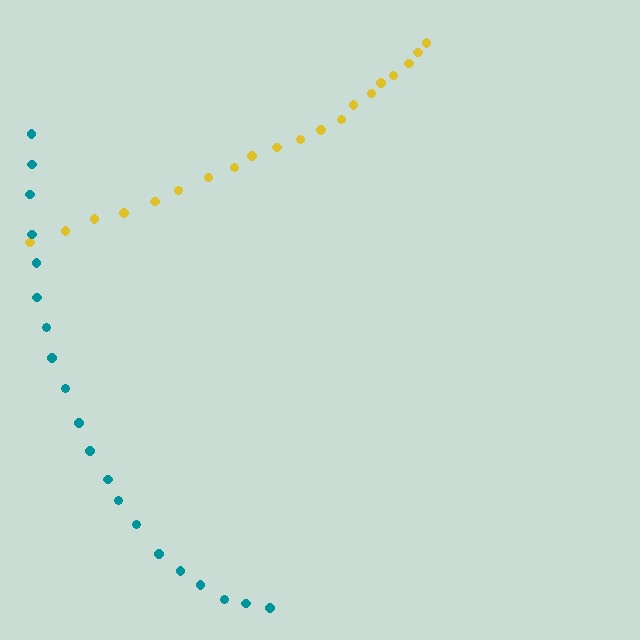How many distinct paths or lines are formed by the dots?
There are 2 distinct paths.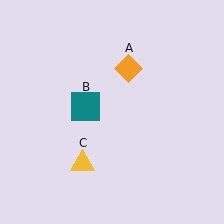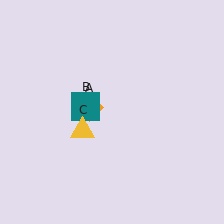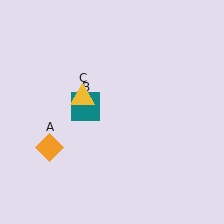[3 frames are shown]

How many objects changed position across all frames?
2 objects changed position: orange diamond (object A), yellow triangle (object C).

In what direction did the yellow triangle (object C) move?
The yellow triangle (object C) moved up.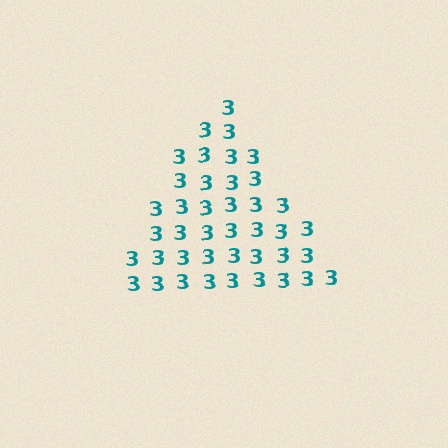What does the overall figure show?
The overall figure shows a triangle.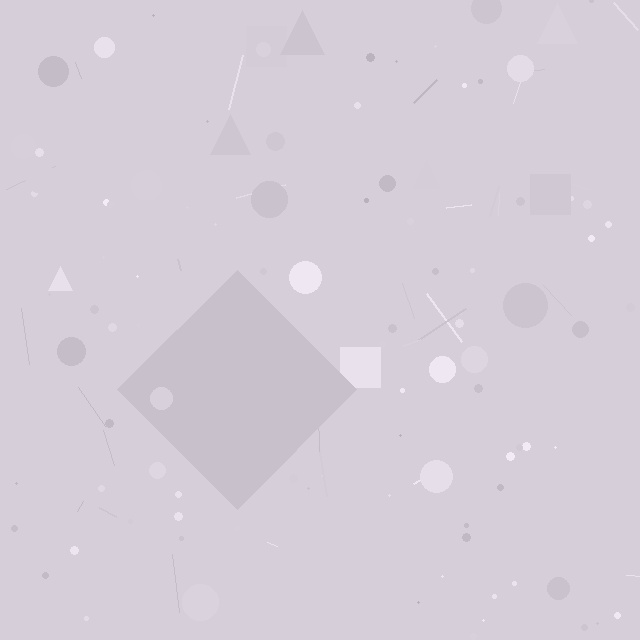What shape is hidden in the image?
A diamond is hidden in the image.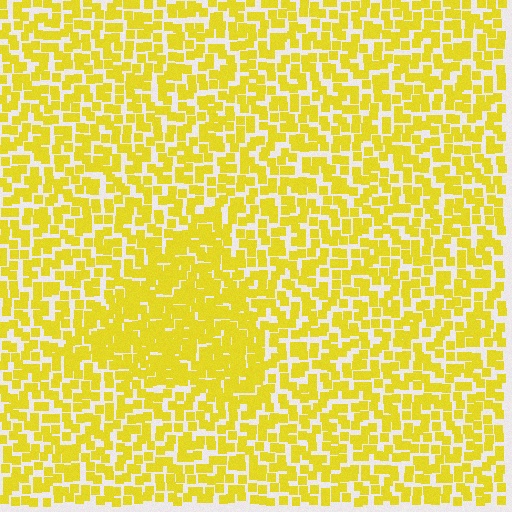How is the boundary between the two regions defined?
The boundary is defined by a change in element density (approximately 1.6x ratio). All elements are the same color, size, and shape.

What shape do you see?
I see a triangle.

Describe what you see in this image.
The image contains small yellow elements arranged at two different densities. A triangle-shaped region is visible where the elements are more densely packed than the surrounding area.